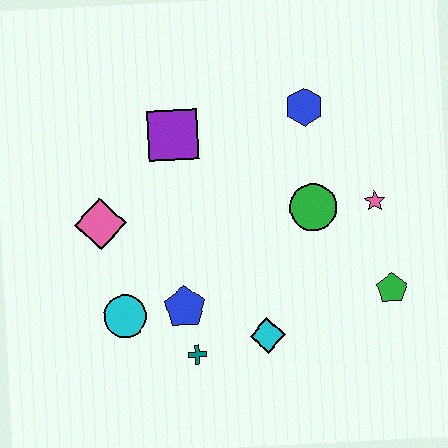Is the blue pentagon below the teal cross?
No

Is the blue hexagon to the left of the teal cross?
No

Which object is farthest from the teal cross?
The blue hexagon is farthest from the teal cross.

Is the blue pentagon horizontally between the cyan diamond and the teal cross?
No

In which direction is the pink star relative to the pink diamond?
The pink star is to the right of the pink diamond.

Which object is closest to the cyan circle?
The blue pentagon is closest to the cyan circle.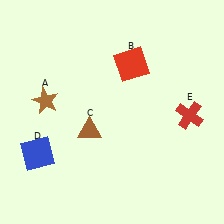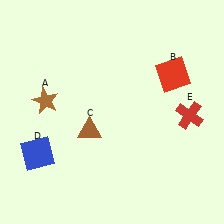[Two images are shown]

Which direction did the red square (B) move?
The red square (B) moved right.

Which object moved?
The red square (B) moved right.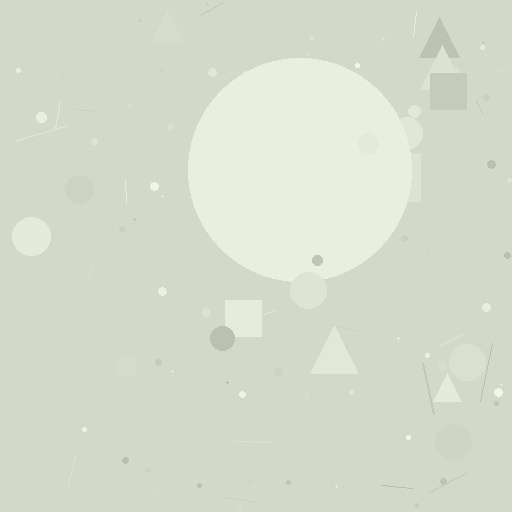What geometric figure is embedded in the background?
A circle is embedded in the background.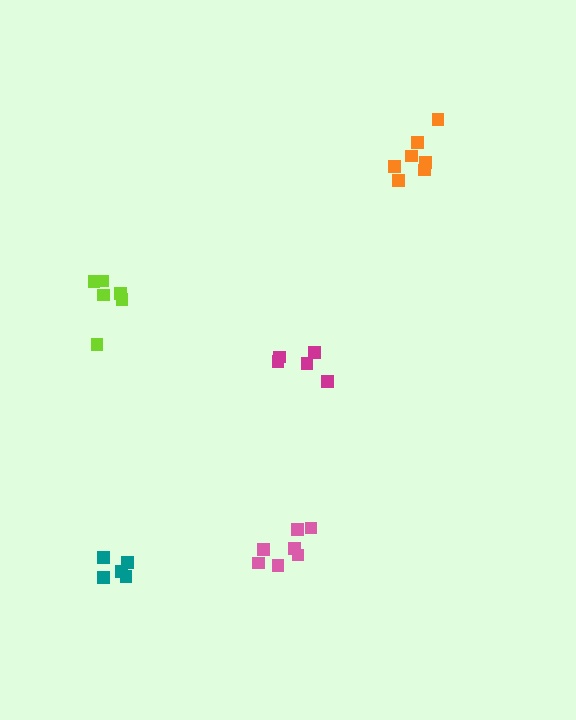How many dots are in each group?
Group 1: 7 dots, Group 2: 6 dots, Group 3: 7 dots, Group 4: 5 dots, Group 5: 5 dots (30 total).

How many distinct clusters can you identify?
There are 5 distinct clusters.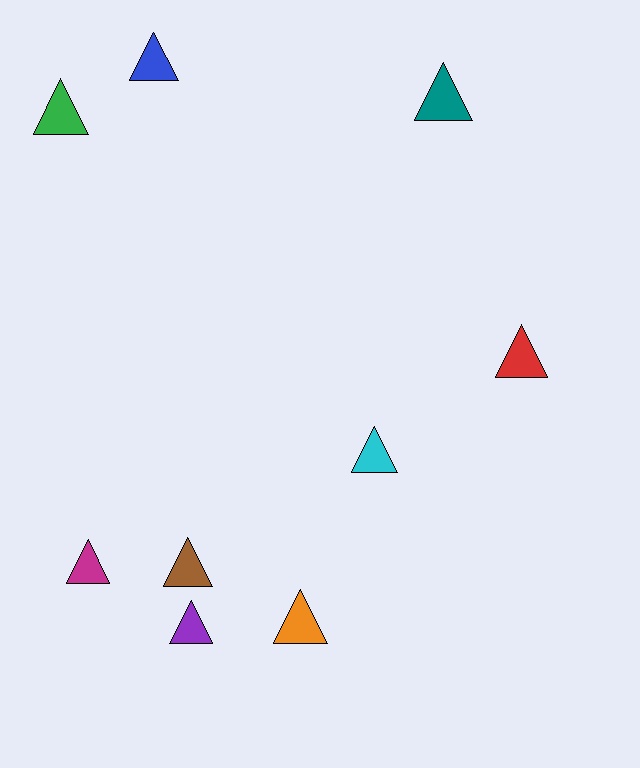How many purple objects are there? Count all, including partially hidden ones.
There is 1 purple object.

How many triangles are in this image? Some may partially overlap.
There are 9 triangles.